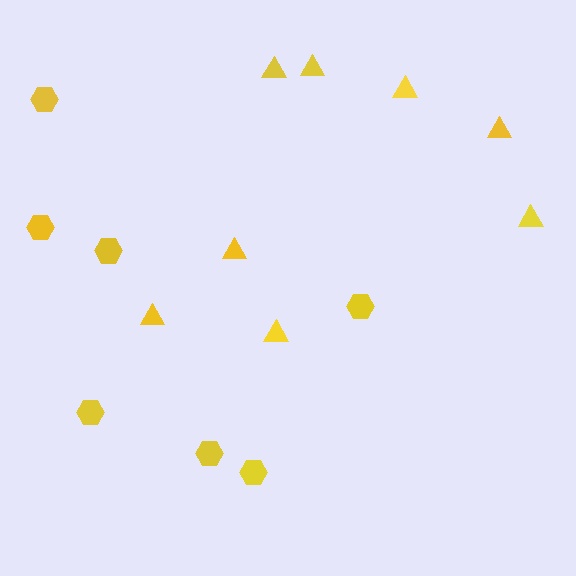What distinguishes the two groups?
There are 2 groups: one group of hexagons (7) and one group of triangles (8).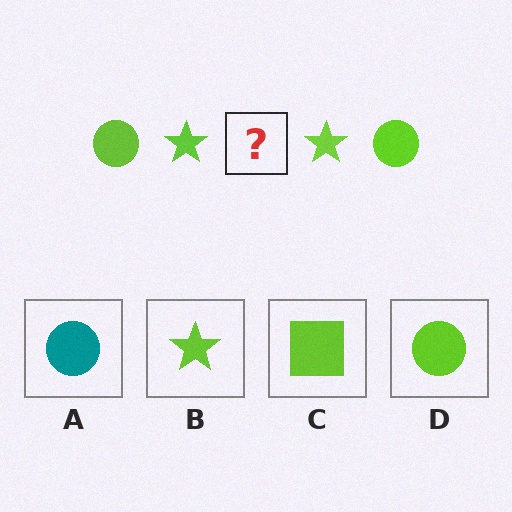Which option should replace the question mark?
Option D.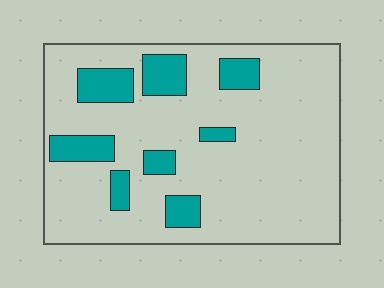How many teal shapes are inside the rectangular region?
8.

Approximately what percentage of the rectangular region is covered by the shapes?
Approximately 15%.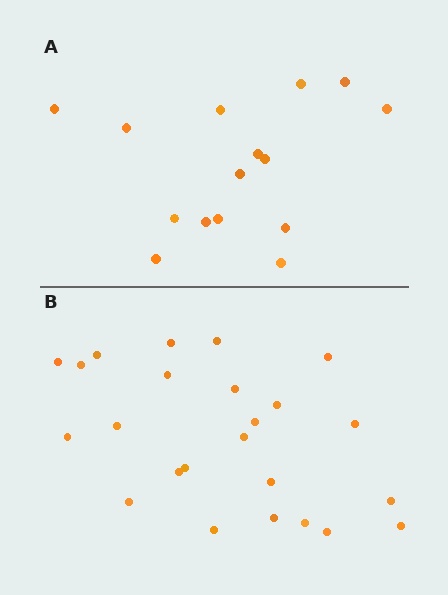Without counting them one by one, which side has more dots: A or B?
Region B (the bottom region) has more dots.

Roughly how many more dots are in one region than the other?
Region B has roughly 8 or so more dots than region A.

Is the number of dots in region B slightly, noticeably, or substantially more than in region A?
Region B has substantially more. The ratio is roughly 1.6 to 1.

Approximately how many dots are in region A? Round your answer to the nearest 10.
About 20 dots. (The exact count is 15, which rounds to 20.)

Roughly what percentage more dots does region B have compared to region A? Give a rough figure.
About 60% more.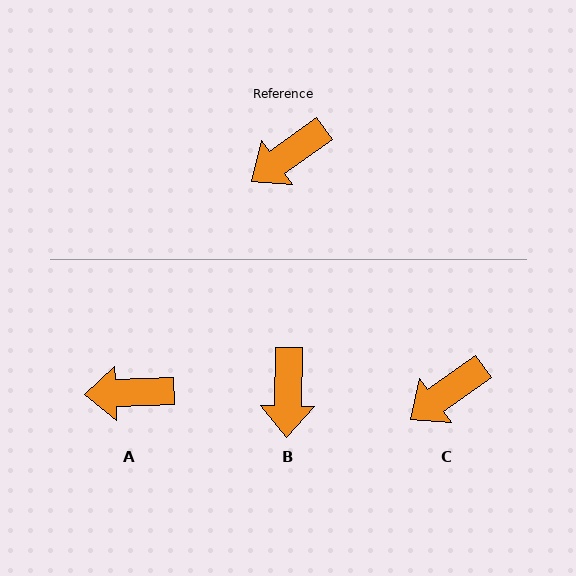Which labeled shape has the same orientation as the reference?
C.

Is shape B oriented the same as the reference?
No, it is off by about 53 degrees.